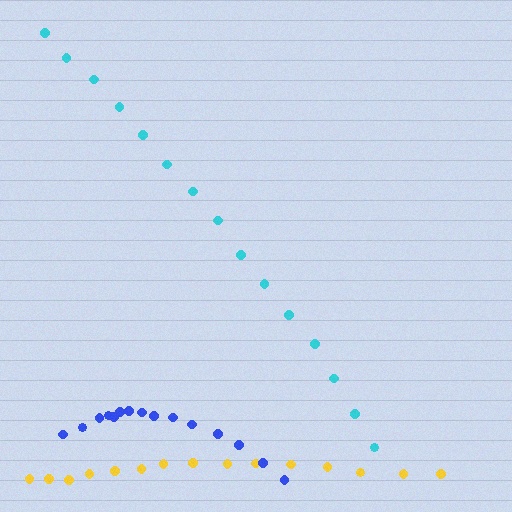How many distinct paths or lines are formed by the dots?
There are 3 distinct paths.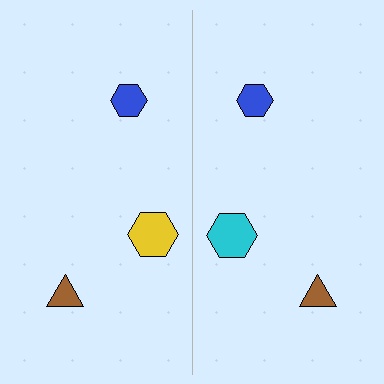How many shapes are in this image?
There are 6 shapes in this image.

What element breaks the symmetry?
The cyan hexagon on the right side breaks the symmetry — its mirror counterpart is yellow.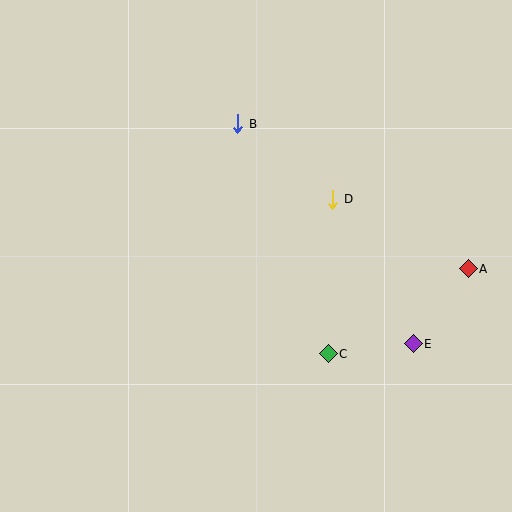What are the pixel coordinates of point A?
Point A is at (468, 269).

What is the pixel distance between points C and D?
The distance between C and D is 155 pixels.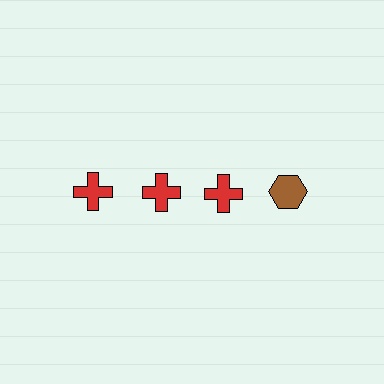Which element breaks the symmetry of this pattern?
The brown hexagon in the top row, second from right column breaks the symmetry. All other shapes are red crosses.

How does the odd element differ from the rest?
It differs in both color (brown instead of red) and shape (hexagon instead of cross).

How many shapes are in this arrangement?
There are 4 shapes arranged in a grid pattern.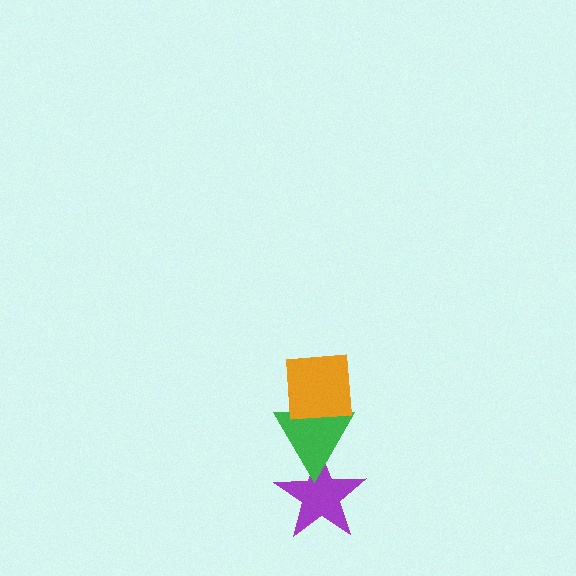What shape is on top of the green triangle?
The orange square is on top of the green triangle.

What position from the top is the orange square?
The orange square is 1st from the top.